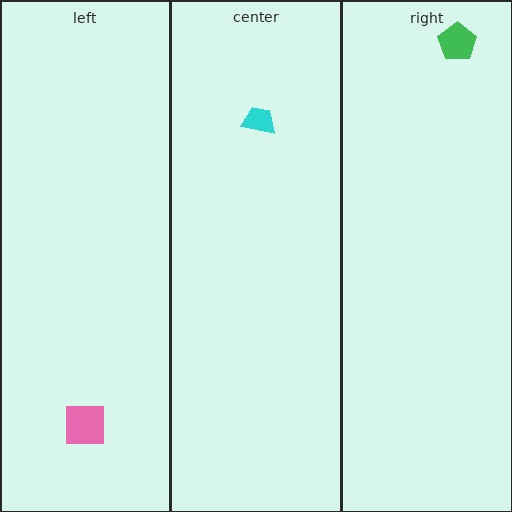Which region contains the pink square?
The left region.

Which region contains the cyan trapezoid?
The center region.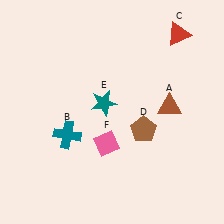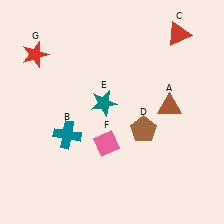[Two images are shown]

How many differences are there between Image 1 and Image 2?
There is 1 difference between the two images.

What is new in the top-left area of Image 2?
A red star (G) was added in the top-left area of Image 2.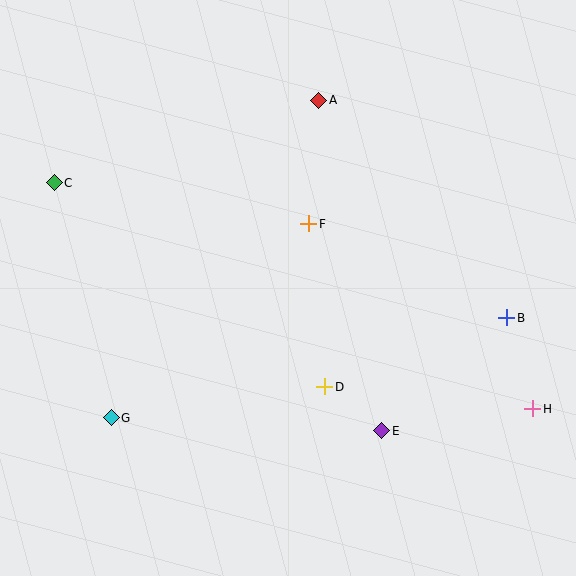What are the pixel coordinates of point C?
Point C is at (54, 183).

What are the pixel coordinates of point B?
Point B is at (507, 318).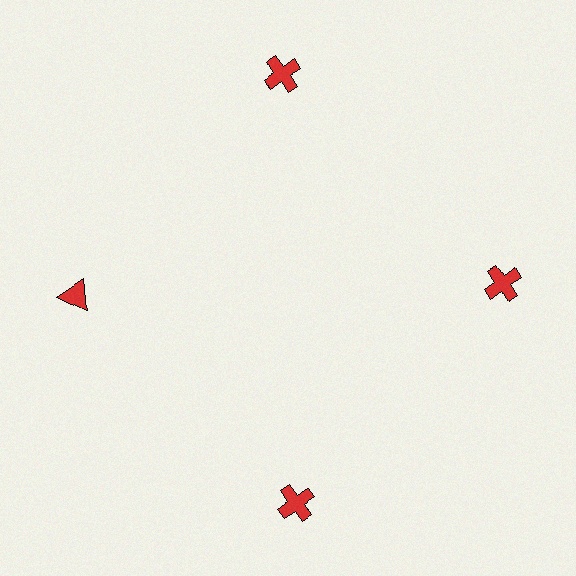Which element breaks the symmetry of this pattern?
The red triangle at roughly the 9 o'clock position breaks the symmetry. All other shapes are red crosses.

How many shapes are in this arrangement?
There are 4 shapes arranged in a ring pattern.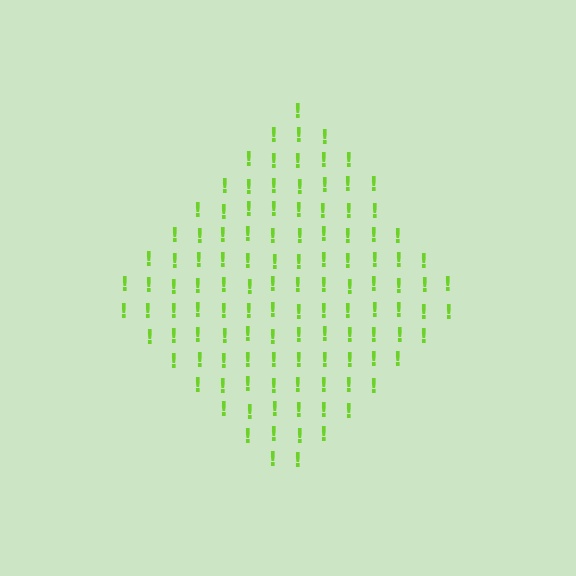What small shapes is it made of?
It is made of small exclamation marks.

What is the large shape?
The large shape is a diamond.